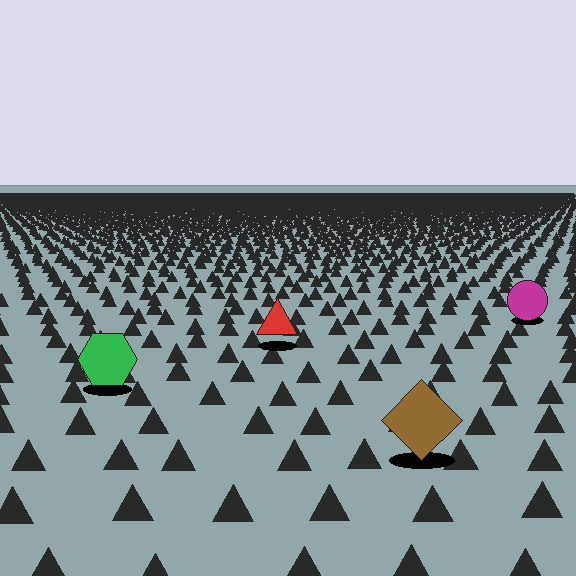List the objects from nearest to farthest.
From nearest to farthest: the brown diamond, the green hexagon, the red triangle, the magenta circle.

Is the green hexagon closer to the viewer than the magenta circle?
Yes. The green hexagon is closer — you can tell from the texture gradient: the ground texture is coarser near it.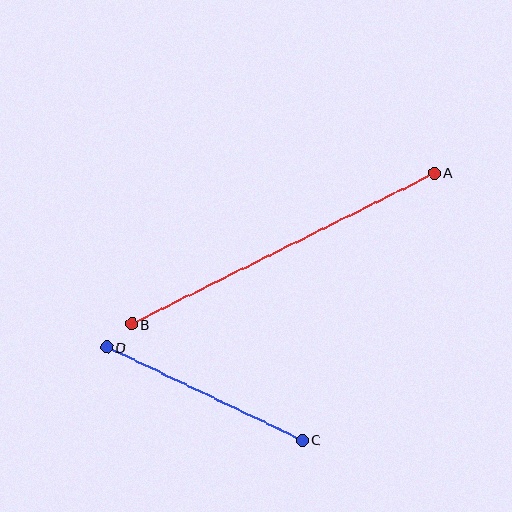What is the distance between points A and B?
The distance is approximately 338 pixels.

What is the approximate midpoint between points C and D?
The midpoint is at approximately (204, 394) pixels.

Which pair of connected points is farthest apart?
Points A and B are farthest apart.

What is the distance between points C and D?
The distance is approximately 217 pixels.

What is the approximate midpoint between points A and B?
The midpoint is at approximately (283, 249) pixels.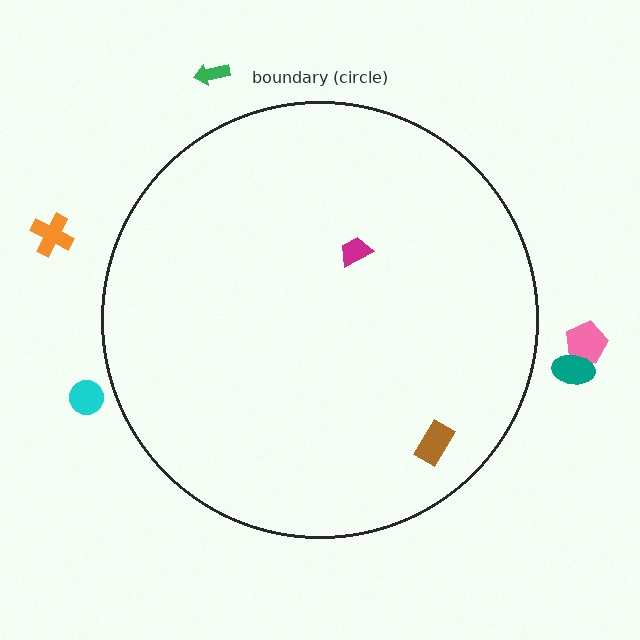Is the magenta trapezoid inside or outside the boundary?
Inside.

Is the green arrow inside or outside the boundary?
Outside.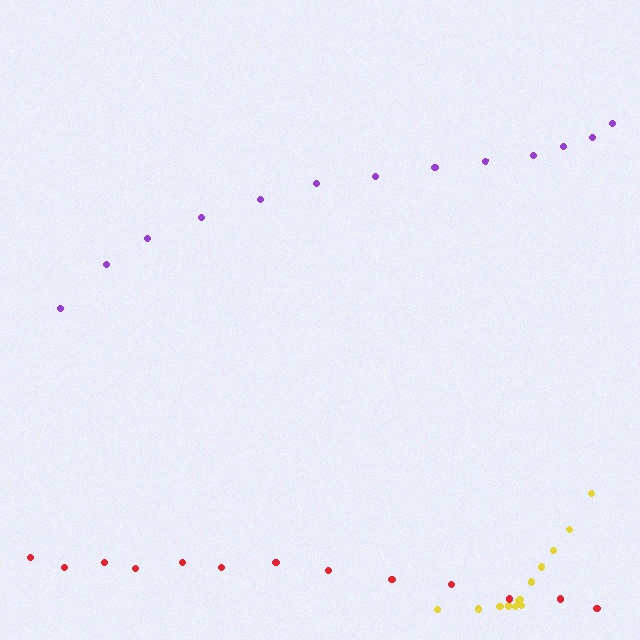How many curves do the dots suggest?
There are 3 distinct paths.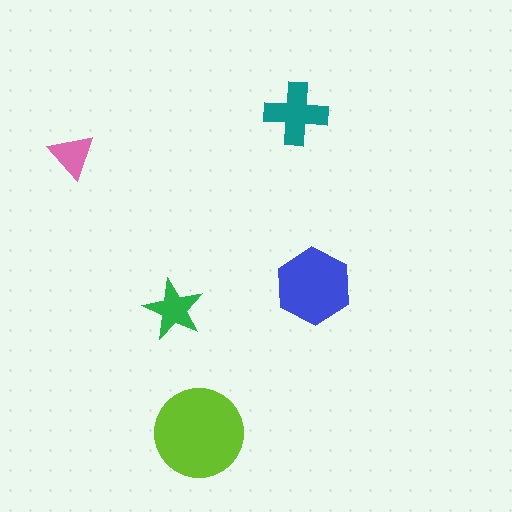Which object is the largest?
The lime circle.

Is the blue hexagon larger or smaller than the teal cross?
Larger.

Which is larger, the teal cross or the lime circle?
The lime circle.